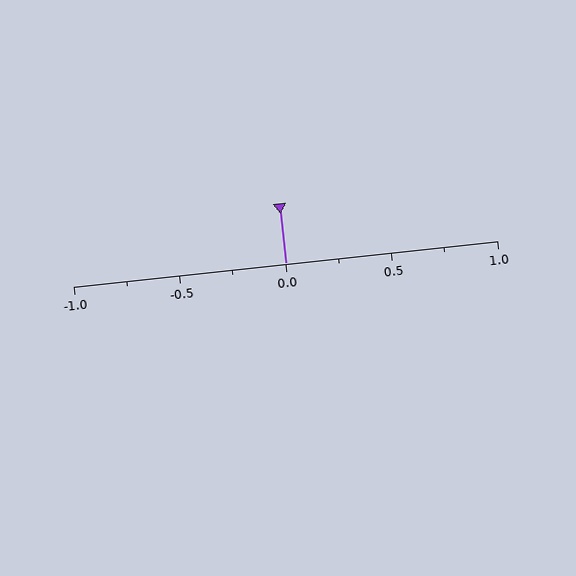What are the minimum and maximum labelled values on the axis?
The axis runs from -1.0 to 1.0.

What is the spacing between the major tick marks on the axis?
The major ticks are spaced 0.5 apart.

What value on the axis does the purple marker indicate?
The marker indicates approximately 0.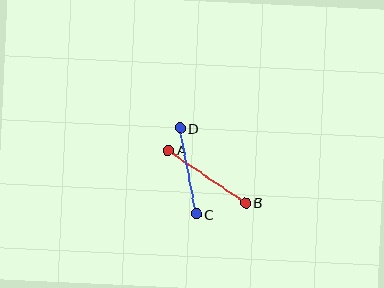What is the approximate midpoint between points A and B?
The midpoint is at approximately (207, 177) pixels.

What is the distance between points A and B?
The distance is approximately 93 pixels.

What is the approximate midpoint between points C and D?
The midpoint is at approximately (188, 171) pixels.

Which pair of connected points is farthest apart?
Points A and B are farthest apart.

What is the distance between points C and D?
The distance is approximately 87 pixels.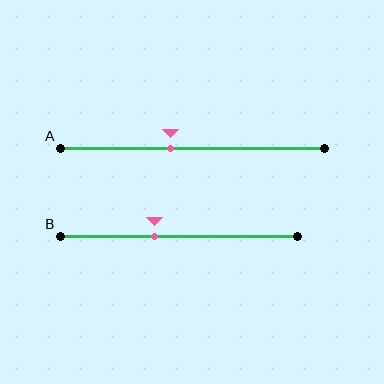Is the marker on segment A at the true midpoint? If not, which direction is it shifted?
No, the marker on segment A is shifted to the left by about 8% of the segment length.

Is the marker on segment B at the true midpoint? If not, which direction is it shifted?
No, the marker on segment B is shifted to the left by about 10% of the segment length.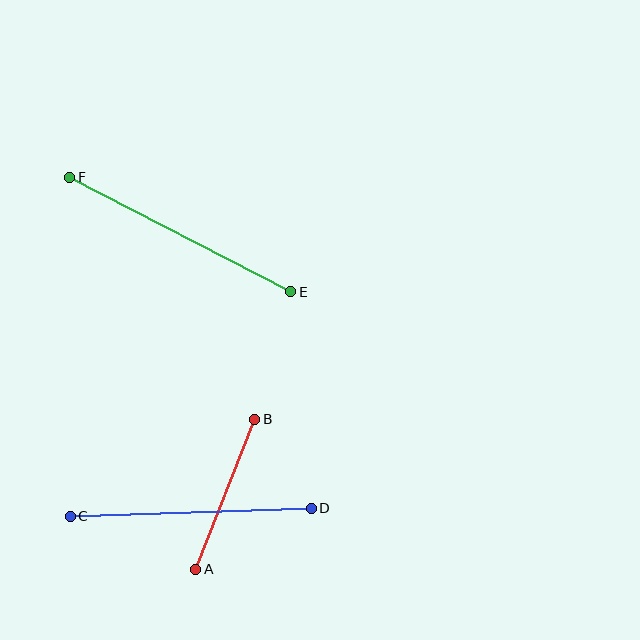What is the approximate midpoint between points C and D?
The midpoint is at approximately (191, 512) pixels.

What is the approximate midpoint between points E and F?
The midpoint is at approximately (180, 234) pixels.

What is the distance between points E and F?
The distance is approximately 249 pixels.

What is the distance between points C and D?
The distance is approximately 241 pixels.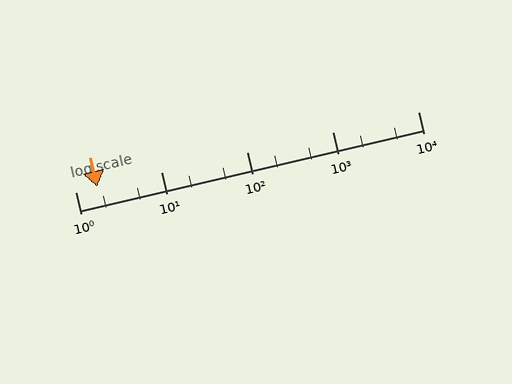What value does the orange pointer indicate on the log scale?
The pointer indicates approximately 1.8.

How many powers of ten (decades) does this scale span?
The scale spans 4 decades, from 1 to 10000.